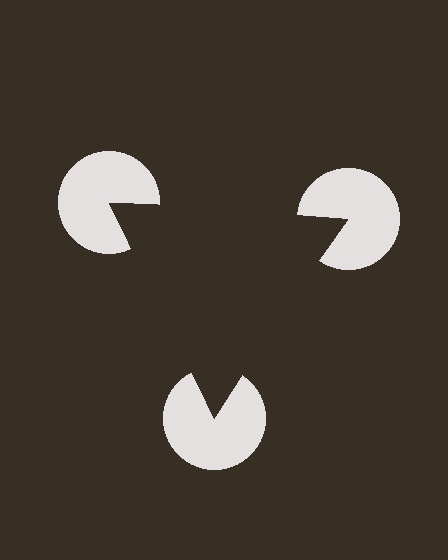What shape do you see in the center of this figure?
An illusory triangle — its edges are inferred from the aligned wedge cuts in the pac-man discs, not physically drawn.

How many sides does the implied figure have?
3 sides.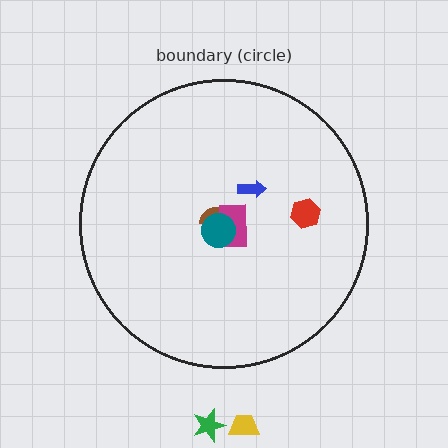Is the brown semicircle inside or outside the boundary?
Inside.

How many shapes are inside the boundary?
5 inside, 2 outside.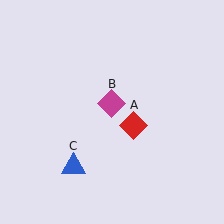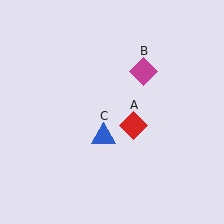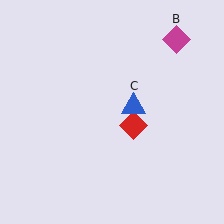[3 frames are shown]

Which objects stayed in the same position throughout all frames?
Red diamond (object A) remained stationary.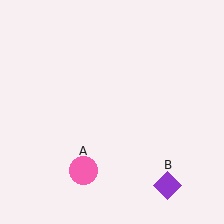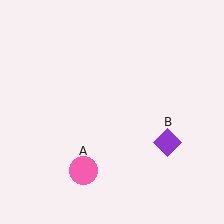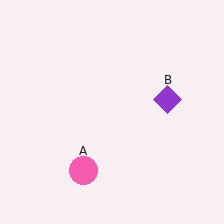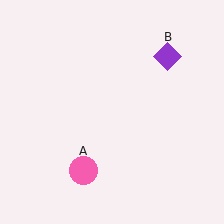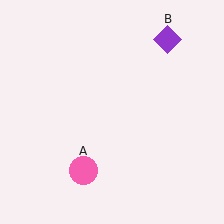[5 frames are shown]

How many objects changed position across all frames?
1 object changed position: purple diamond (object B).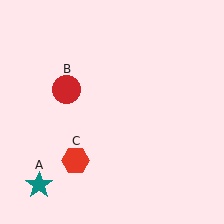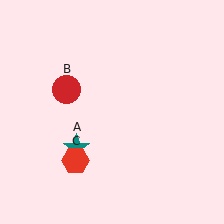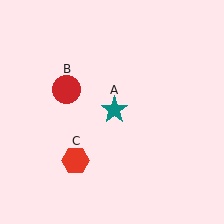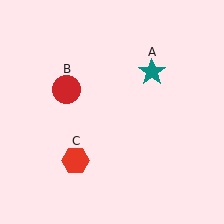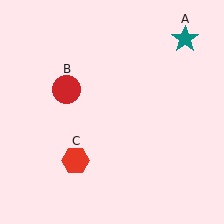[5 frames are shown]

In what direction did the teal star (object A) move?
The teal star (object A) moved up and to the right.